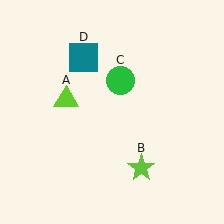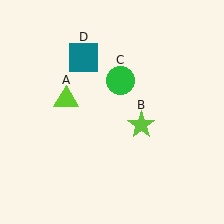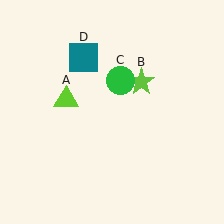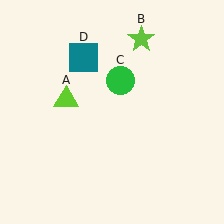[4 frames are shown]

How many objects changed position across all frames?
1 object changed position: lime star (object B).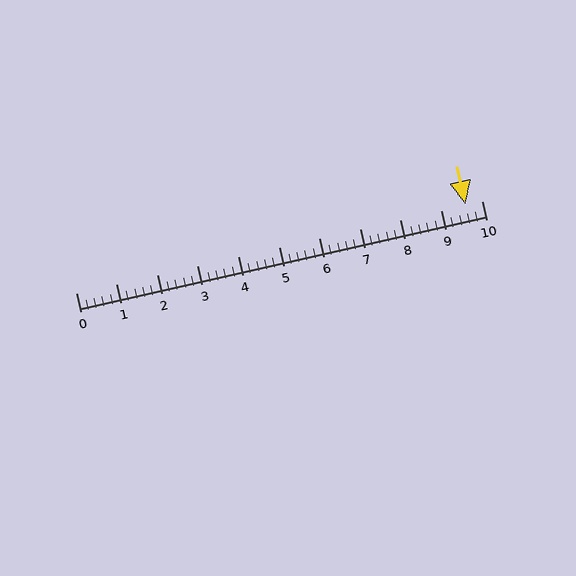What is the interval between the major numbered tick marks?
The major tick marks are spaced 1 units apart.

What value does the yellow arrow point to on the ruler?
The yellow arrow points to approximately 9.6.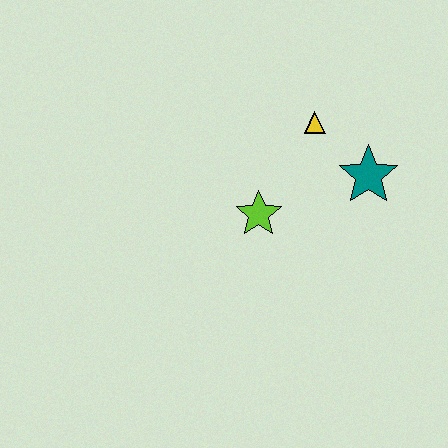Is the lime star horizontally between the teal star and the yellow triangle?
No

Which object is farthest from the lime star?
The teal star is farthest from the lime star.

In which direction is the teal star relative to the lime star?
The teal star is to the right of the lime star.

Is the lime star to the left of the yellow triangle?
Yes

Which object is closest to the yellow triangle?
The teal star is closest to the yellow triangle.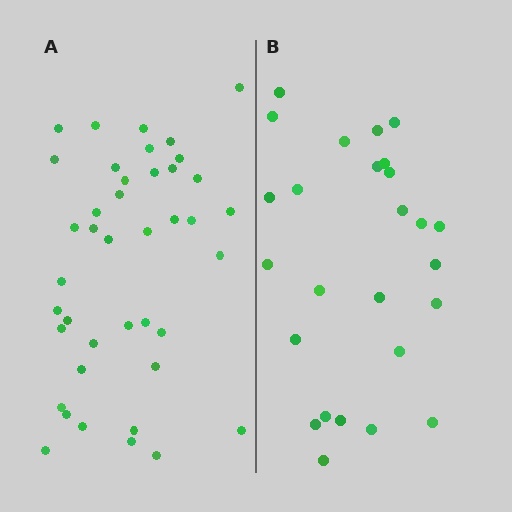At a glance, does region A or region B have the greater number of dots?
Region A (the left region) has more dots.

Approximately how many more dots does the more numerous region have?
Region A has approximately 15 more dots than region B.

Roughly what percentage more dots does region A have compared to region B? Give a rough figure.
About 60% more.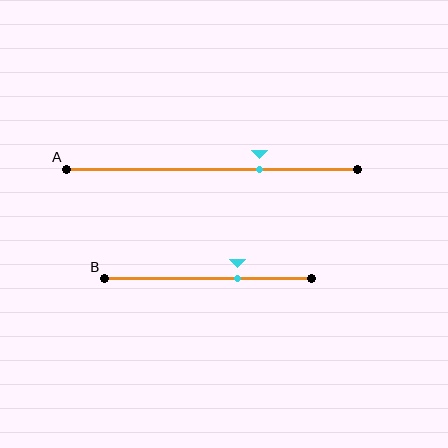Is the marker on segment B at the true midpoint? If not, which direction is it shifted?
No, the marker on segment B is shifted to the right by about 14% of the segment length.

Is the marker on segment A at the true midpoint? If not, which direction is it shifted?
No, the marker on segment A is shifted to the right by about 16% of the segment length.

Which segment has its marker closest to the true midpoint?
Segment B has its marker closest to the true midpoint.